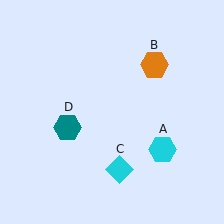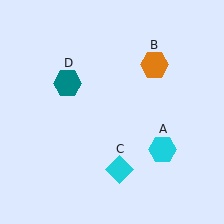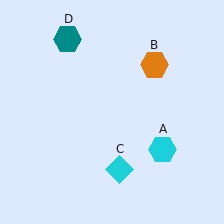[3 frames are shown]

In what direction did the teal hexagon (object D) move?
The teal hexagon (object D) moved up.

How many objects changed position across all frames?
1 object changed position: teal hexagon (object D).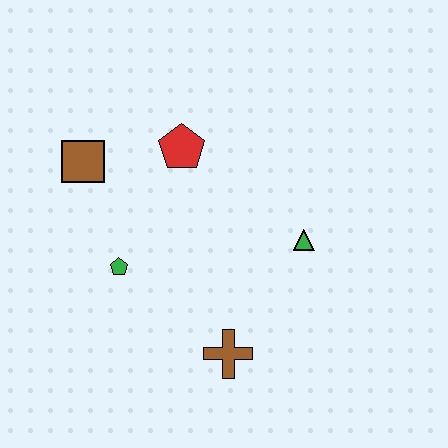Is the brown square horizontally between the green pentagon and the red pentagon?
No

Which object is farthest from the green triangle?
The brown square is farthest from the green triangle.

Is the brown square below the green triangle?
No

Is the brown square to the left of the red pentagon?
Yes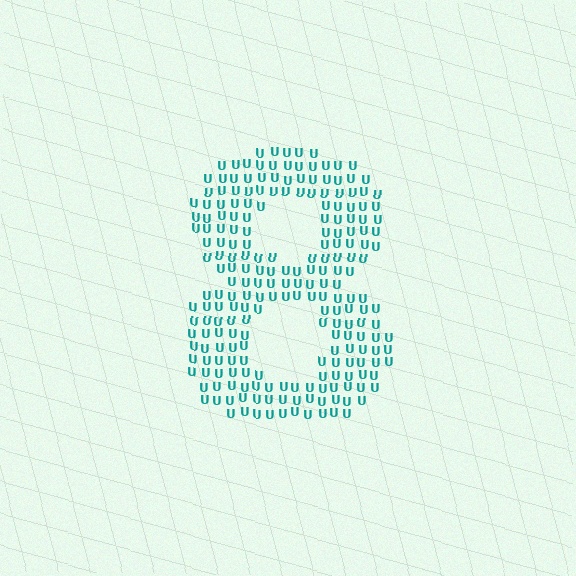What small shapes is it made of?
It is made of small letter U's.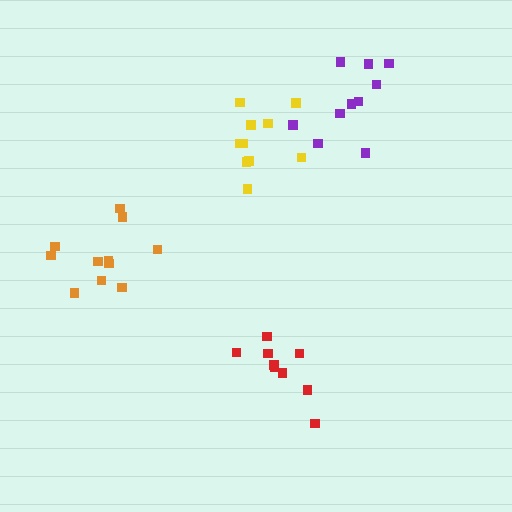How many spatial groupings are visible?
There are 4 spatial groupings.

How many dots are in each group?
Group 1: 9 dots, Group 2: 10 dots, Group 3: 11 dots, Group 4: 10 dots (40 total).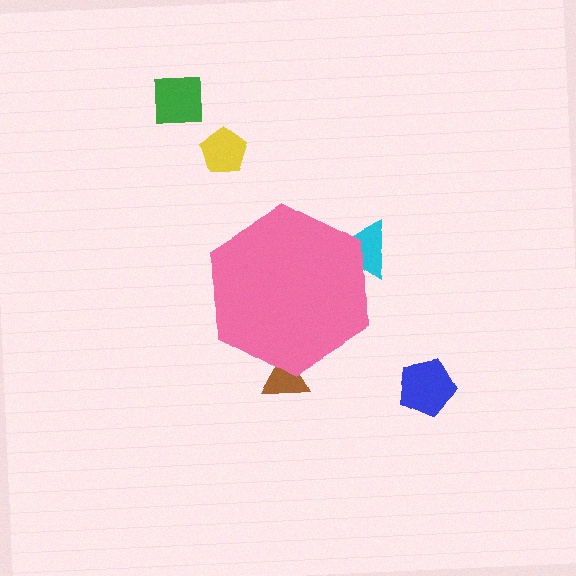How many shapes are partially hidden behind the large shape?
2 shapes are partially hidden.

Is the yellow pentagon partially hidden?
No, the yellow pentagon is fully visible.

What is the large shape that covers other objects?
A pink hexagon.